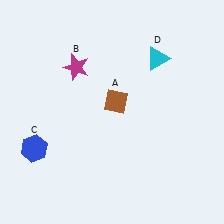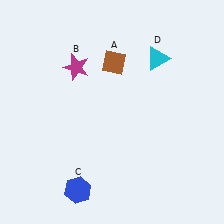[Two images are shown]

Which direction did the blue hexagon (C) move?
The blue hexagon (C) moved right.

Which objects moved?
The objects that moved are: the brown diamond (A), the blue hexagon (C).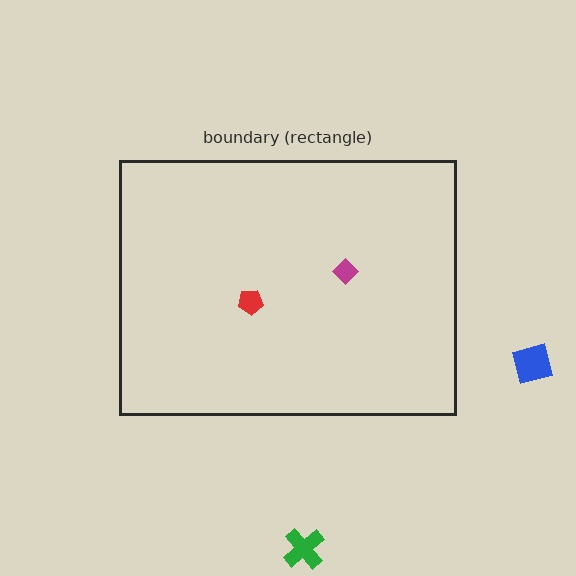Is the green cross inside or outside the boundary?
Outside.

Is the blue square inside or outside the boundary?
Outside.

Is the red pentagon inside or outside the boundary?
Inside.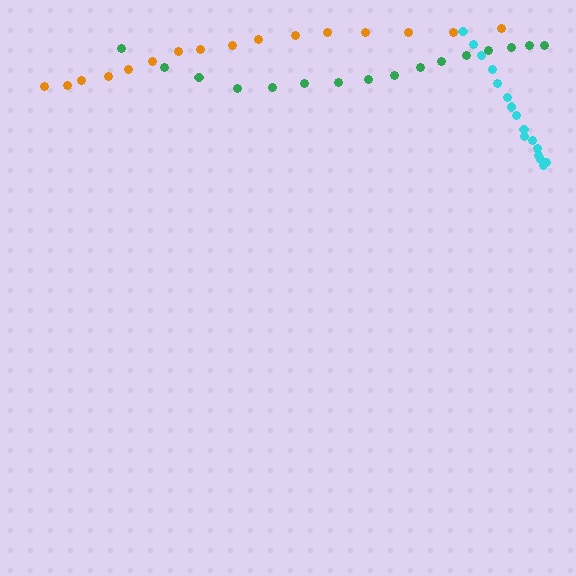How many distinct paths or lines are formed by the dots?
There are 3 distinct paths.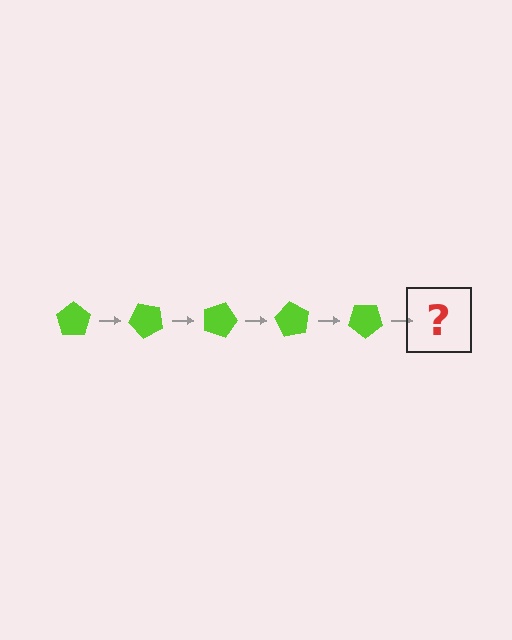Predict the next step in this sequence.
The next step is a lime pentagon rotated 225 degrees.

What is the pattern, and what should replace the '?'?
The pattern is that the pentagon rotates 45 degrees each step. The '?' should be a lime pentagon rotated 225 degrees.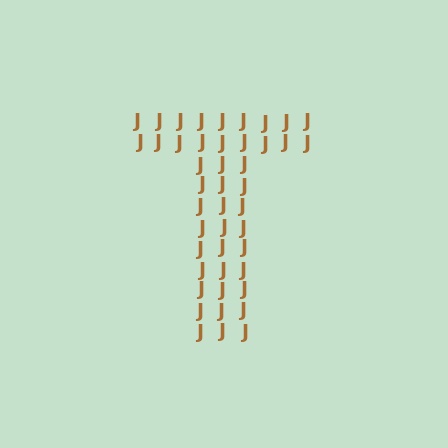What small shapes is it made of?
It is made of small letter J's.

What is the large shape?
The large shape is the letter T.